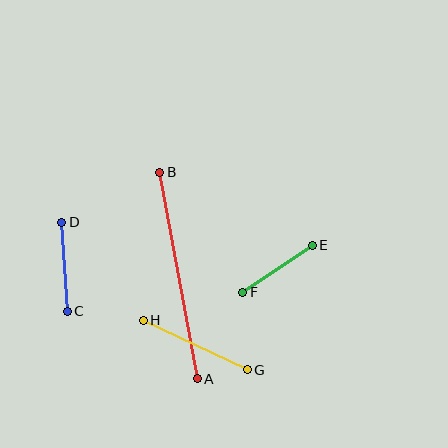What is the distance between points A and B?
The distance is approximately 210 pixels.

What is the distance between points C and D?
The distance is approximately 89 pixels.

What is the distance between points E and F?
The distance is approximately 84 pixels.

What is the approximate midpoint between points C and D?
The midpoint is at approximately (64, 267) pixels.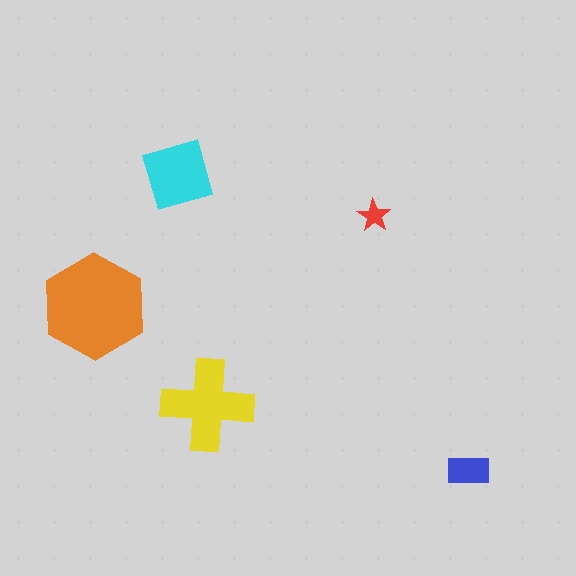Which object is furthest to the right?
The blue rectangle is rightmost.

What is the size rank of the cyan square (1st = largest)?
3rd.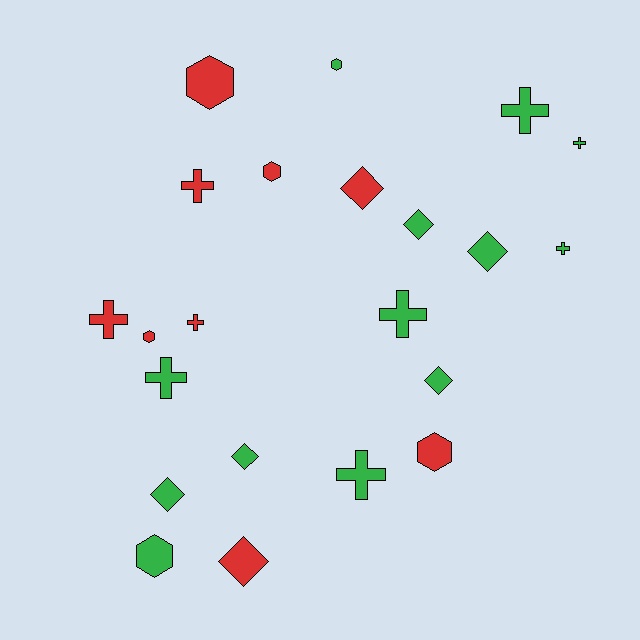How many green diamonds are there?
There are 5 green diamonds.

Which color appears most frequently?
Green, with 13 objects.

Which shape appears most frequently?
Cross, with 9 objects.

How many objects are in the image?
There are 22 objects.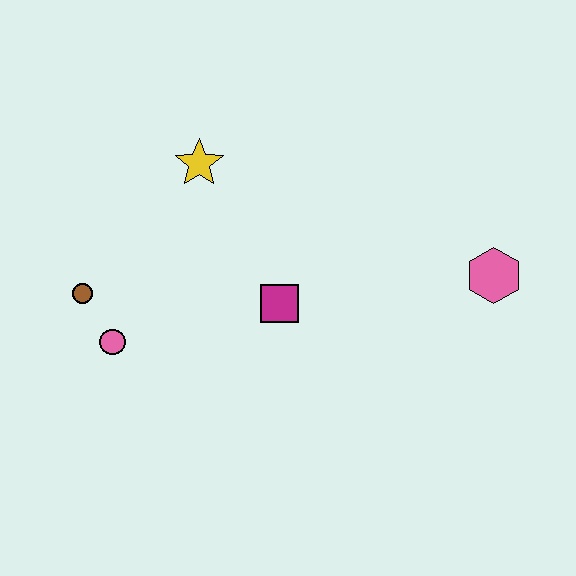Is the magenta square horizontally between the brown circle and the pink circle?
No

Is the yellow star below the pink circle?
No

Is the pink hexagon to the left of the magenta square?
No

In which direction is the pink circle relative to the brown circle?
The pink circle is below the brown circle.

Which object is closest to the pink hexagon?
The magenta square is closest to the pink hexagon.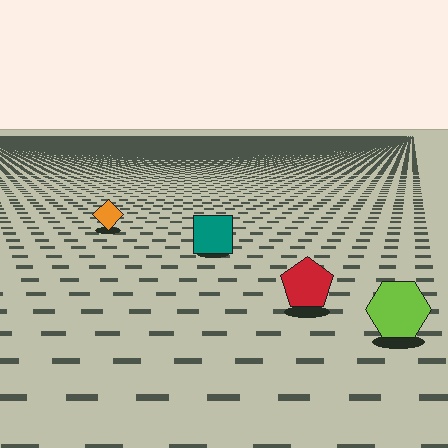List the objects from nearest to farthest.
From nearest to farthest: the lime hexagon, the red pentagon, the teal square, the orange diamond.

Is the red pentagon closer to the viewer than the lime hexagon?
No. The lime hexagon is closer — you can tell from the texture gradient: the ground texture is coarser near it.